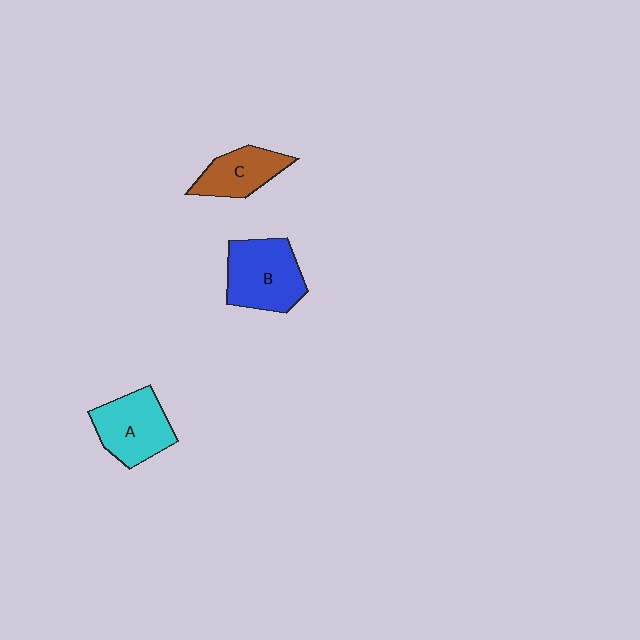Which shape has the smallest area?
Shape C (brown).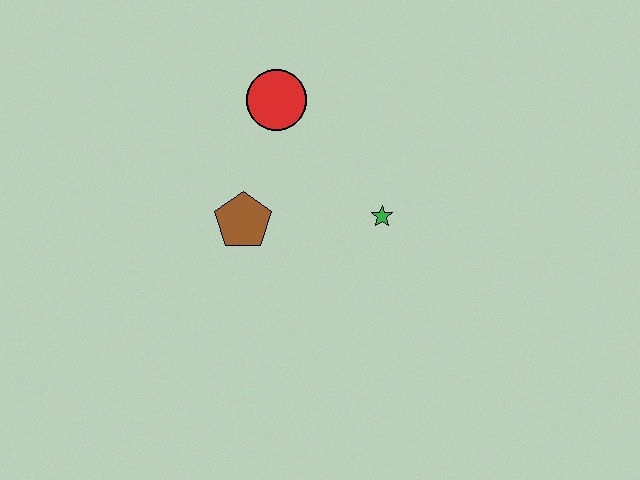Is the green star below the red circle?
Yes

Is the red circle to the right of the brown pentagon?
Yes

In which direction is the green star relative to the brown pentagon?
The green star is to the right of the brown pentagon.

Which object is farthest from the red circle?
The green star is farthest from the red circle.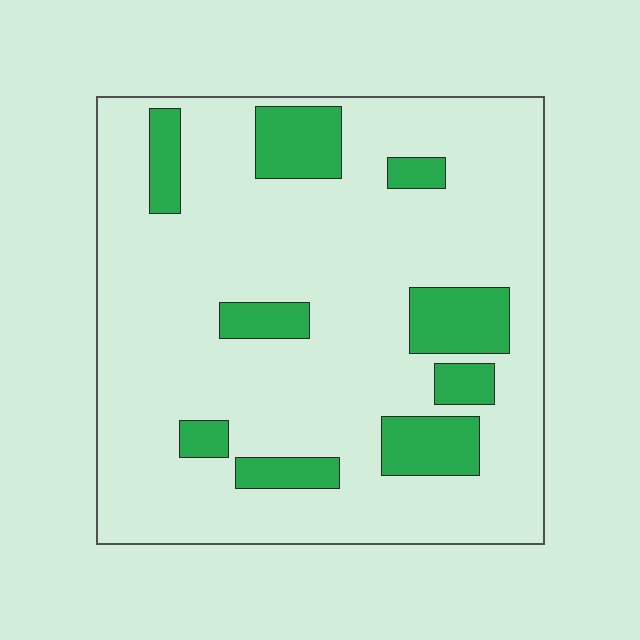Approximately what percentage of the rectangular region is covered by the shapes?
Approximately 20%.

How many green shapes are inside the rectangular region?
9.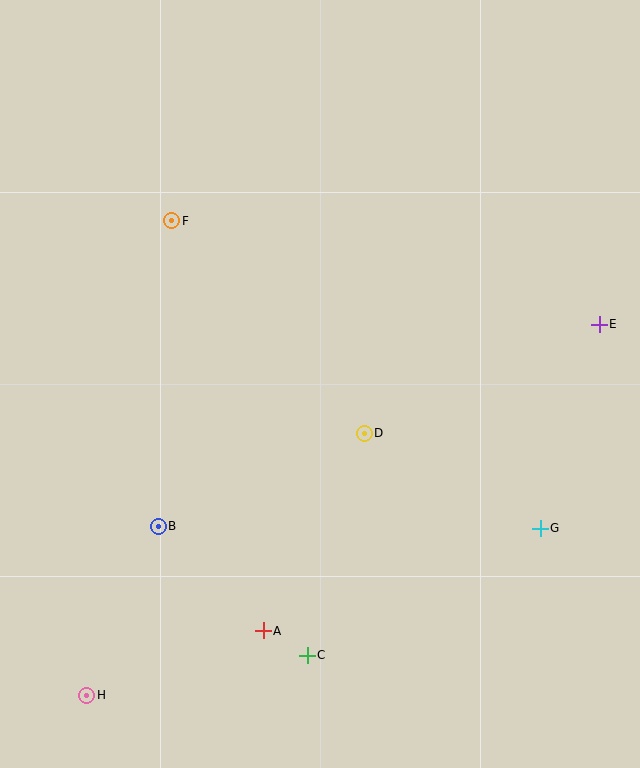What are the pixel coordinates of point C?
Point C is at (307, 655).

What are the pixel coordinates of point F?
Point F is at (172, 221).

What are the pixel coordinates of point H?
Point H is at (87, 695).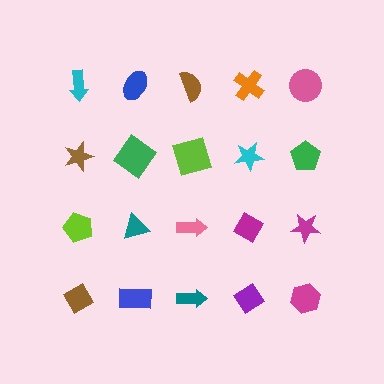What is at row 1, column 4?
An orange cross.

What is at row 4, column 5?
A magenta hexagon.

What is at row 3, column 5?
A magenta star.